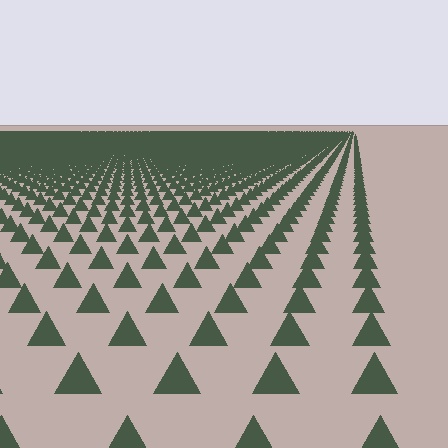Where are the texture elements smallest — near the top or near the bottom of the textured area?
Near the top.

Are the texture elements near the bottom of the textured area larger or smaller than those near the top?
Larger. Near the bottom, elements are closer to the viewer and appear at a bigger on-screen size.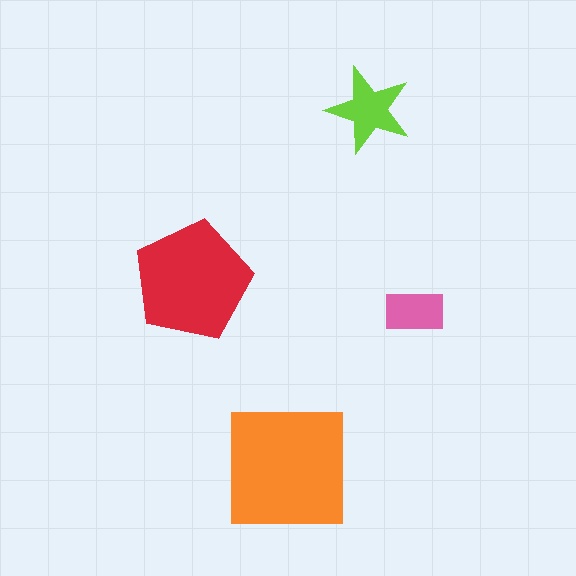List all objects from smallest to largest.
The pink rectangle, the lime star, the red pentagon, the orange square.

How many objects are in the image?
There are 4 objects in the image.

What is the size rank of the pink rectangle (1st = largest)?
4th.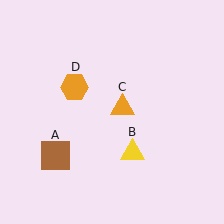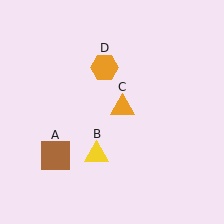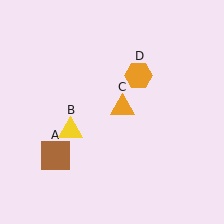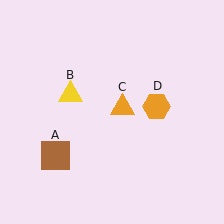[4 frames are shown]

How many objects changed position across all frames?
2 objects changed position: yellow triangle (object B), orange hexagon (object D).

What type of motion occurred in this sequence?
The yellow triangle (object B), orange hexagon (object D) rotated clockwise around the center of the scene.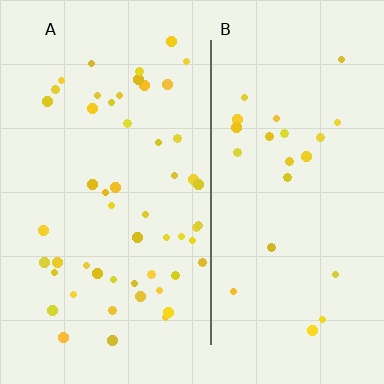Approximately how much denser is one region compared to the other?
Approximately 2.2× — region A over region B.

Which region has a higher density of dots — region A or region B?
A (the left).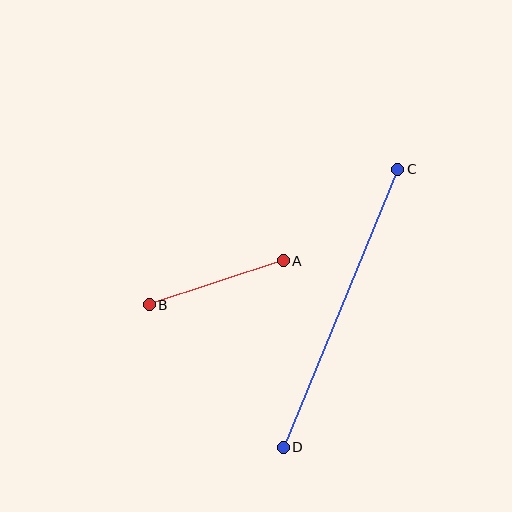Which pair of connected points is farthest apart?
Points C and D are farthest apart.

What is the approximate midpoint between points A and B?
The midpoint is at approximately (216, 283) pixels.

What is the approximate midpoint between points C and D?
The midpoint is at approximately (340, 308) pixels.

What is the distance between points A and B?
The distance is approximately 141 pixels.